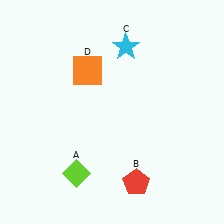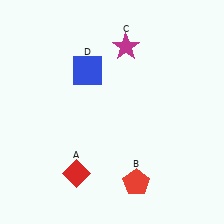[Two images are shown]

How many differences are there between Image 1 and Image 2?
There are 3 differences between the two images.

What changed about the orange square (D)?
In Image 1, D is orange. In Image 2, it changed to blue.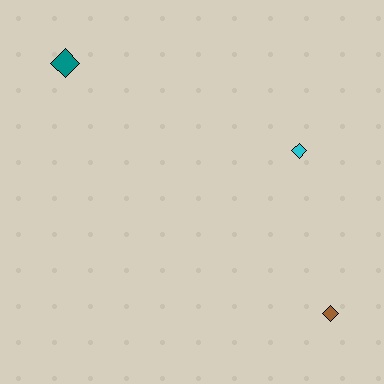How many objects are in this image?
There are 3 objects.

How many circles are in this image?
There are no circles.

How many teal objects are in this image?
There is 1 teal object.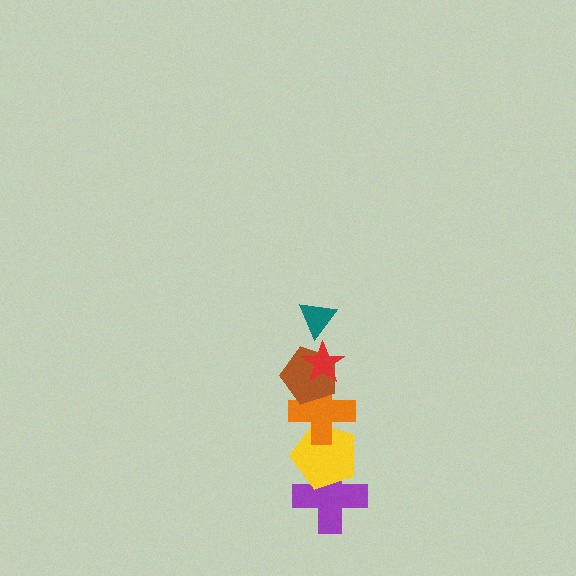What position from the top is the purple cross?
The purple cross is 6th from the top.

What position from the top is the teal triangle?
The teal triangle is 1st from the top.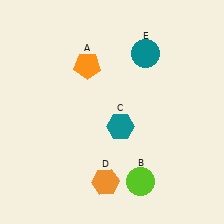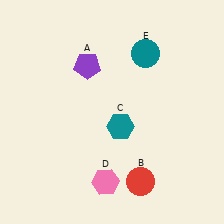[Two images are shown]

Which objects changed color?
A changed from orange to purple. B changed from lime to red. D changed from orange to pink.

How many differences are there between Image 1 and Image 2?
There are 3 differences between the two images.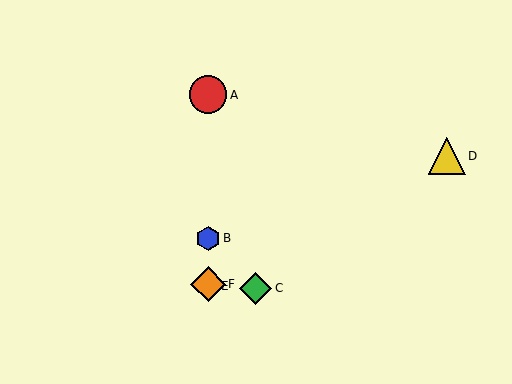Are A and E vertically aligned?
Yes, both are at x≈208.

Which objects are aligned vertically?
Objects A, B, E, F are aligned vertically.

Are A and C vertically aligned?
No, A is at x≈208 and C is at x≈256.